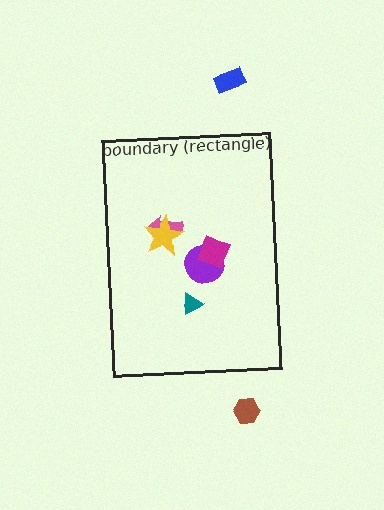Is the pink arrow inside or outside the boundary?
Inside.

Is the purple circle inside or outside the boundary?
Inside.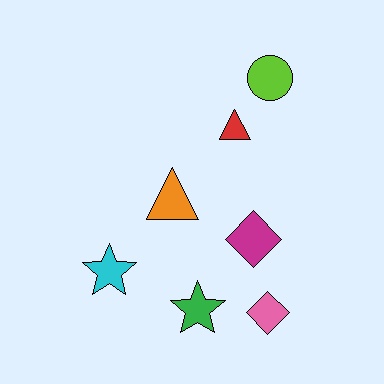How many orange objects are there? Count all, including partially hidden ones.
There is 1 orange object.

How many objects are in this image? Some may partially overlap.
There are 7 objects.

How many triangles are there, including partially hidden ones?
There are 2 triangles.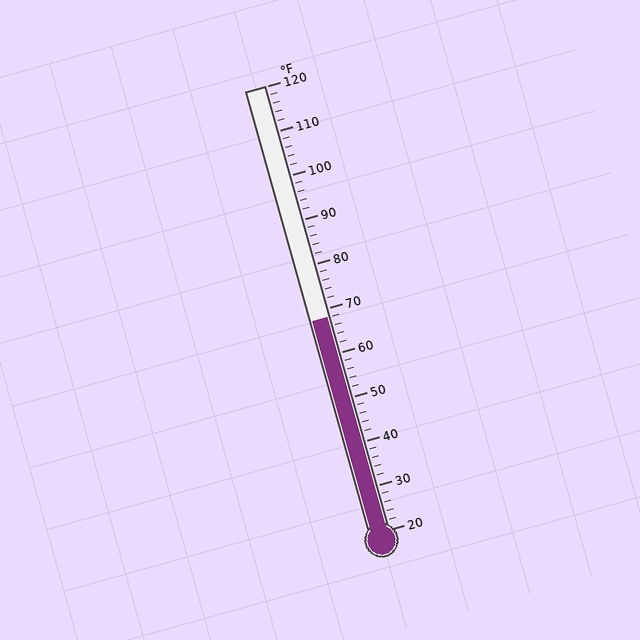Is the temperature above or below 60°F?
The temperature is above 60°F.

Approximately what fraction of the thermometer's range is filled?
The thermometer is filled to approximately 50% of its range.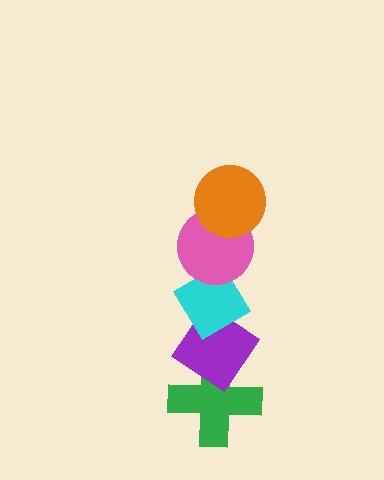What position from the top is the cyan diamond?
The cyan diamond is 3rd from the top.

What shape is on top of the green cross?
The purple diamond is on top of the green cross.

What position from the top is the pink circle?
The pink circle is 2nd from the top.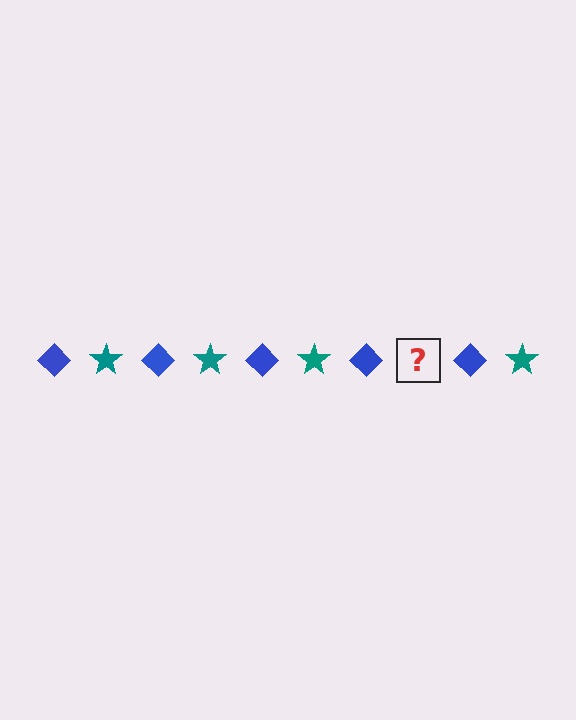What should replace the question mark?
The question mark should be replaced with a teal star.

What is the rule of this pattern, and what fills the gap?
The rule is that the pattern alternates between blue diamond and teal star. The gap should be filled with a teal star.